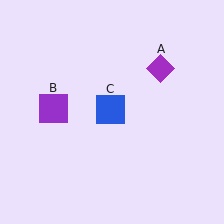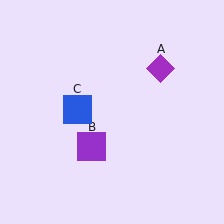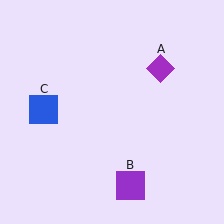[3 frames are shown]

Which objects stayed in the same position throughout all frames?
Purple diamond (object A) remained stationary.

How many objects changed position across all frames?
2 objects changed position: purple square (object B), blue square (object C).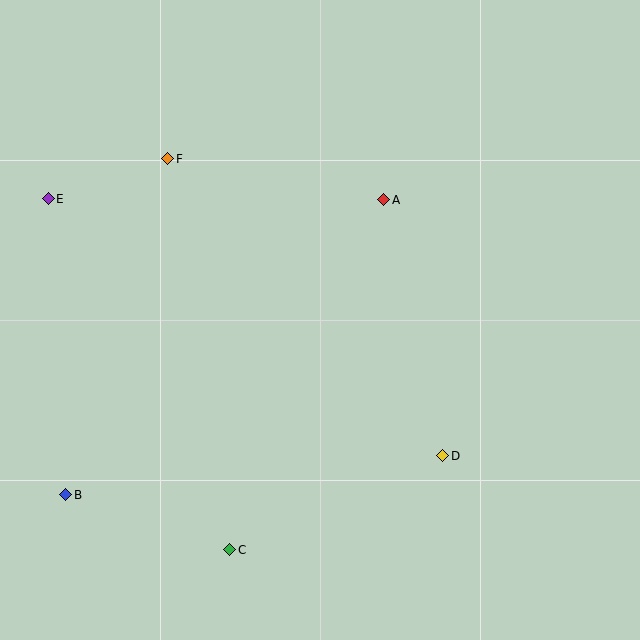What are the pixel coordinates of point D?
Point D is at (443, 456).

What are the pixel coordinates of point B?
Point B is at (66, 495).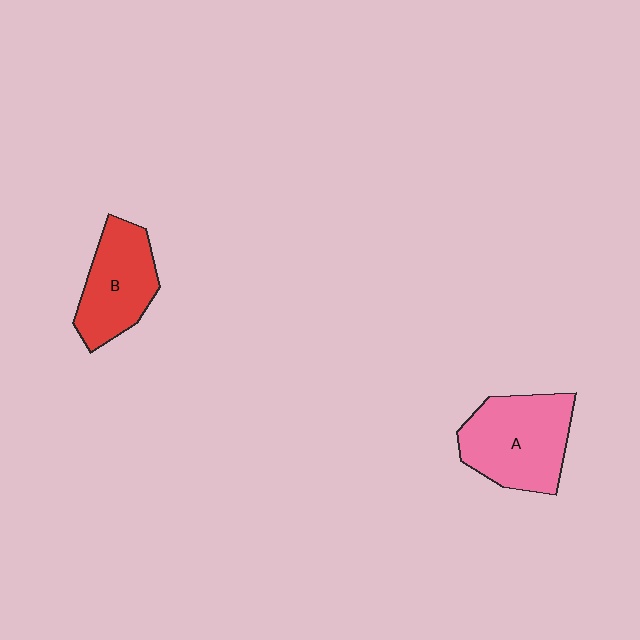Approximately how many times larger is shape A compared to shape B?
Approximately 1.2 times.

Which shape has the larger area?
Shape A (pink).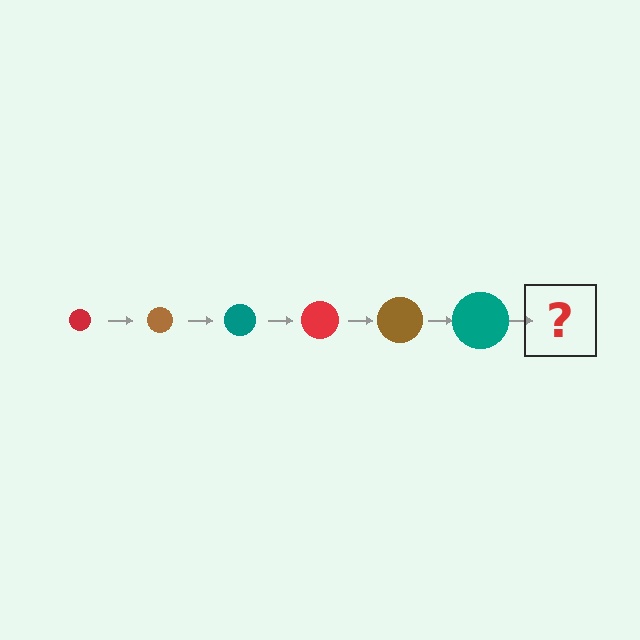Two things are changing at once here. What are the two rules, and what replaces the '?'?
The two rules are that the circle grows larger each step and the color cycles through red, brown, and teal. The '?' should be a red circle, larger than the previous one.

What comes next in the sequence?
The next element should be a red circle, larger than the previous one.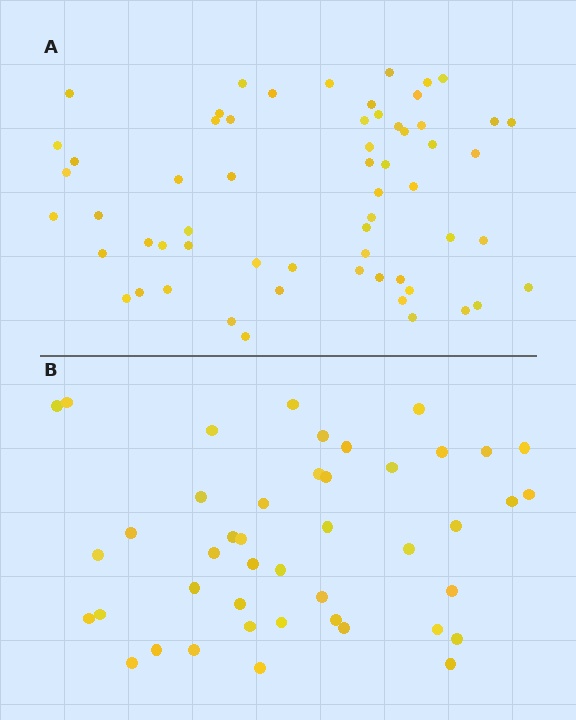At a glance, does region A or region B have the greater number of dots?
Region A (the top region) has more dots.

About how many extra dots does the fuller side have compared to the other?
Region A has approximately 15 more dots than region B.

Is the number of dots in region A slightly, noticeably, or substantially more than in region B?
Region A has noticeably more, but not dramatically so. The ratio is roughly 1.4 to 1.